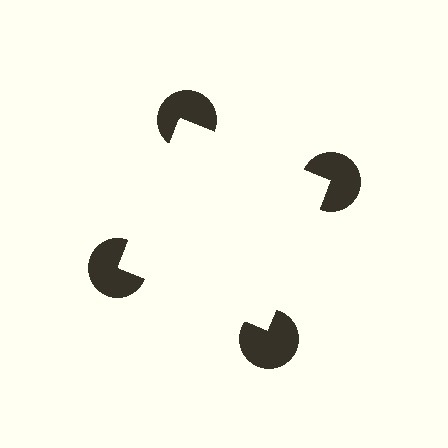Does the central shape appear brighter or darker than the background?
It typically appears slightly brighter than the background, even though no actual brightness change is drawn.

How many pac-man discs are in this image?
There are 4 — one at each vertex of the illusory square.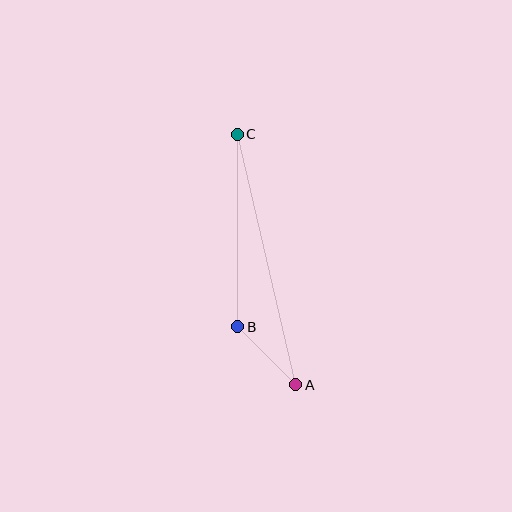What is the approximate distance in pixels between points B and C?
The distance between B and C is approximately 193 pixels.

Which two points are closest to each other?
Points A and B are closest to each other.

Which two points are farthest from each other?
Points A and C are farthest from each other.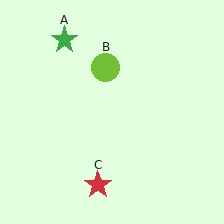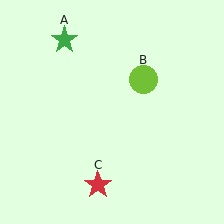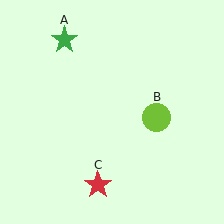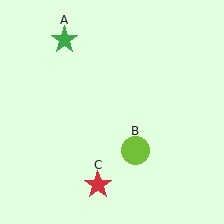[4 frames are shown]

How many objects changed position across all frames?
1 object changed position: lime circle (object B).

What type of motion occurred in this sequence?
The lime circle (object B) rotated clockwise around the center of the scene.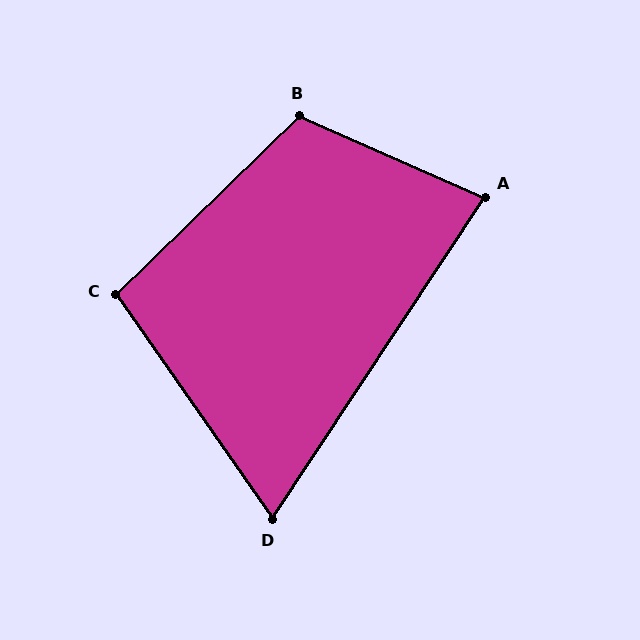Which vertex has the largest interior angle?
B, at approximately 112 degrees.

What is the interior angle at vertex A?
Approximately 80 degrees (acute).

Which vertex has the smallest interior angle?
D, at approximately 68 degrees.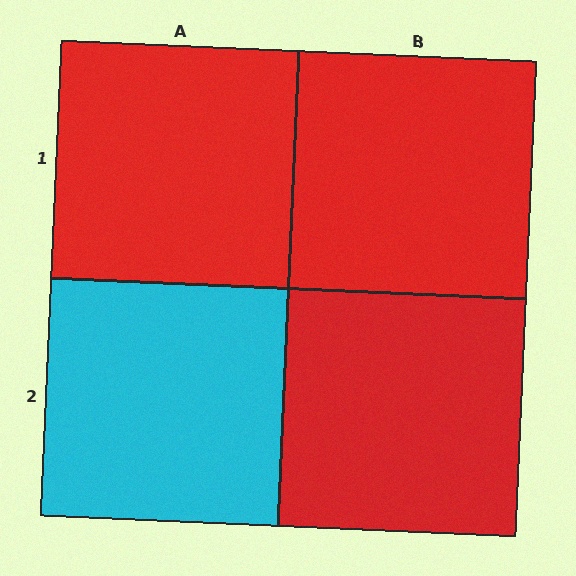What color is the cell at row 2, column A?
Cyan.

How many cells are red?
3 cells are red.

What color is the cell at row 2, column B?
Red.